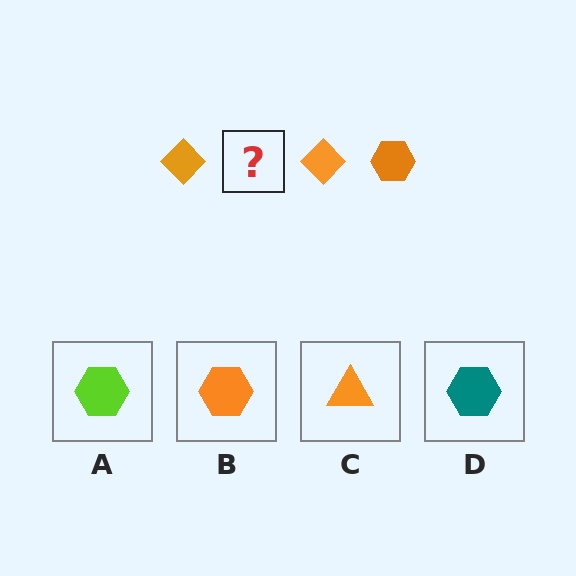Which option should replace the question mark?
Option B.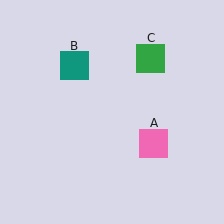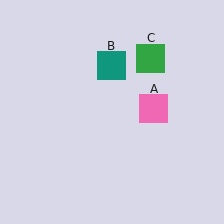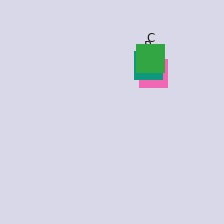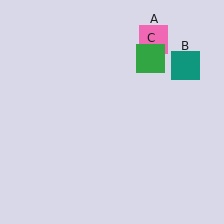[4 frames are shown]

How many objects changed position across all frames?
2 objects changed position: pink square (object A), teal square (object B).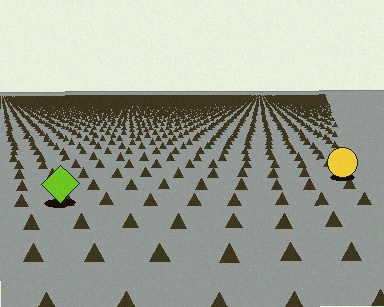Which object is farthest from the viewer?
The yellow circle is farthest from the viewer. It appears smaller and the ground texture around it is denser.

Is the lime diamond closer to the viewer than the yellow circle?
Yes. The lime diamond is closer — you can tell from the texture gradient: the ground texture is coarser near it.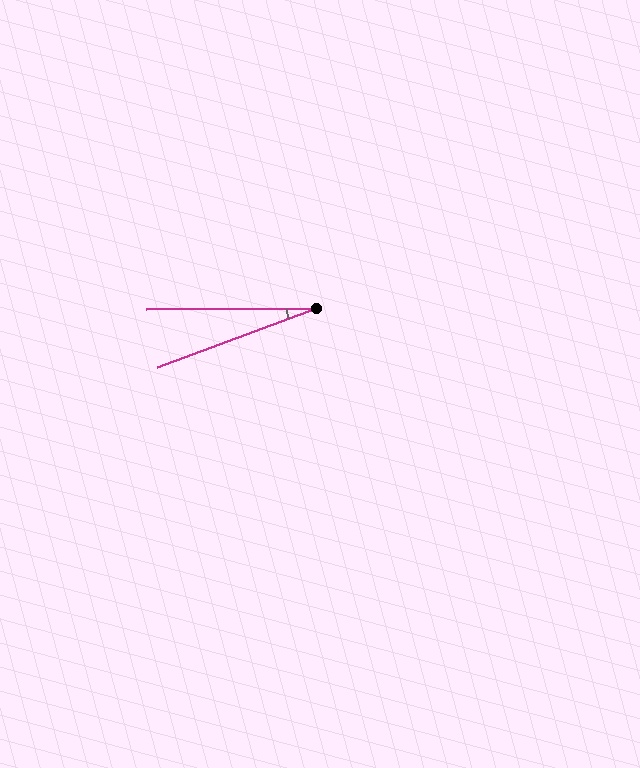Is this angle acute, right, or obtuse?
It is acute.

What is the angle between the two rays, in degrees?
Approximately 20 degrees.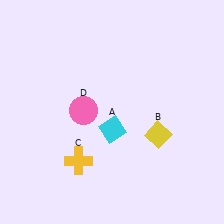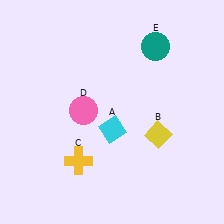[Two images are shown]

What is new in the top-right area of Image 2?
A teal circle (E) was added in the top-right area of Image 2.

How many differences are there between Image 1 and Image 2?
There is 1 difference between the two images.